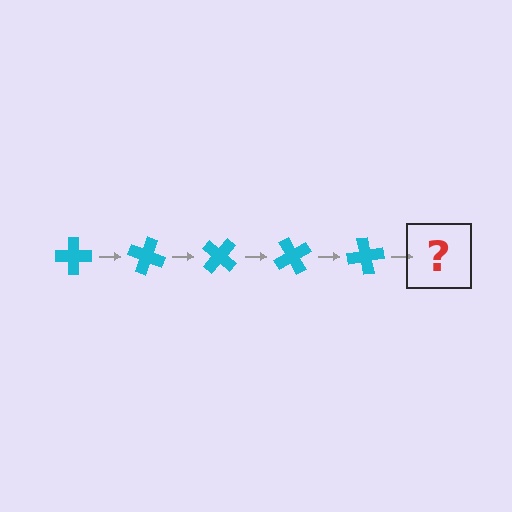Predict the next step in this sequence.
The next step is a cyan cross rotated 100 degrees.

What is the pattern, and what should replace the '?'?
The pattern is that the cross rotates 20 degrees each step. The '?' should be a cyan cross rotated 100 degrees.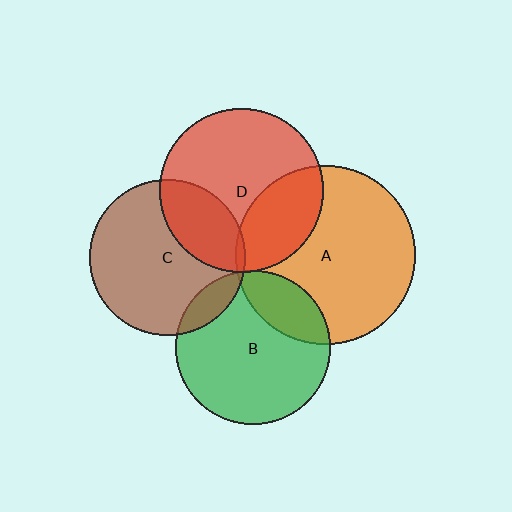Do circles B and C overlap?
Yes.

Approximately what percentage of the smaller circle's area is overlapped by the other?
Approximately 10%.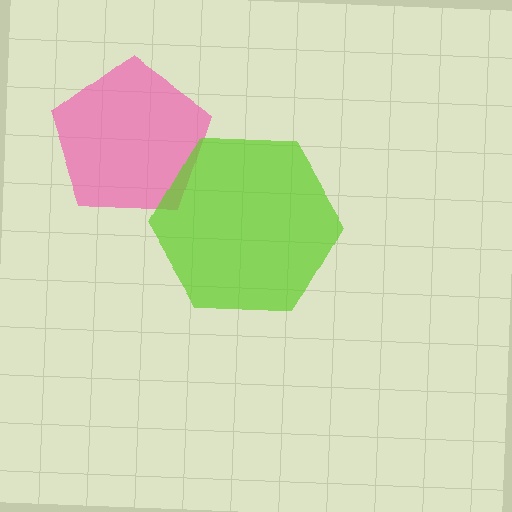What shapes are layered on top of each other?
The layered shapes are: a pink pentagon, a lime hexagon.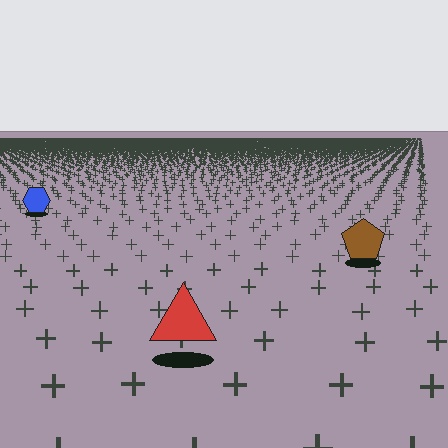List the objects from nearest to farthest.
From nearest to farthest: the red triangle, the brown pentagon, the blue hexagon.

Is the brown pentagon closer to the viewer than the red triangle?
No. The red triangle is closer — you can tell from the texture gradient: the ground texture is coarser near it.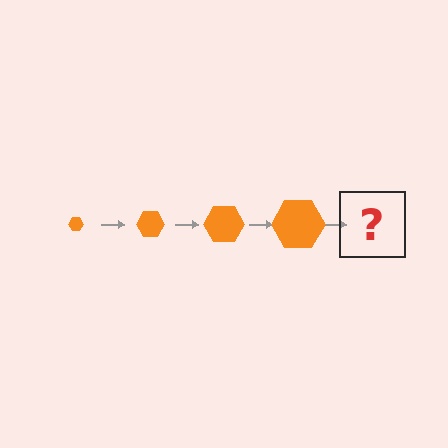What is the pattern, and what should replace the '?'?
The pattern is that the hexagon gets progressively larger each step. The '?' should be an orange hexagon, larger than the previous one.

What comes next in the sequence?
The next element should be an orange hexagon, larger than the previous one.